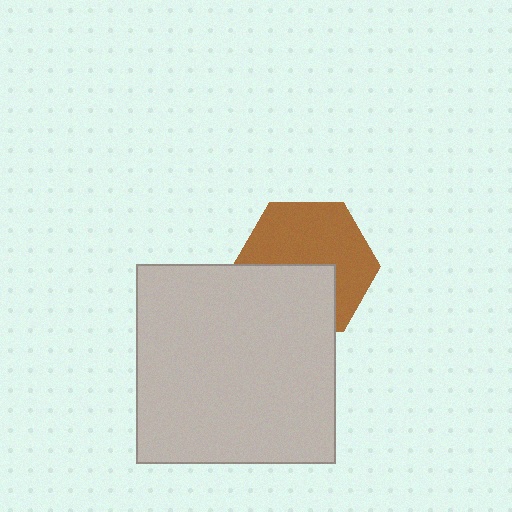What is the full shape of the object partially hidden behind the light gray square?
The partially hidden object is a brown hexagon.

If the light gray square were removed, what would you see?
You would see the complete brown hexagon.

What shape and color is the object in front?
The object in front is a light gray square.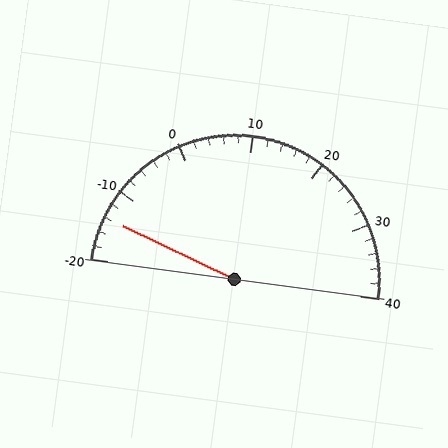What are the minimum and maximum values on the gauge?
The gauge ranges from -20 to 40.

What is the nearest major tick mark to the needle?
The nearest major tick mark is -10.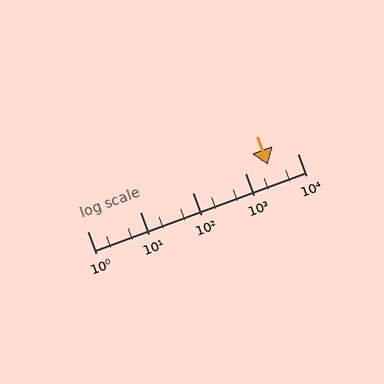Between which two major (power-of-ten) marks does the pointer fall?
The pointer is between 1000 and 10000.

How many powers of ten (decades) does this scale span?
The scale spans 4 decades, from 1 to 10000.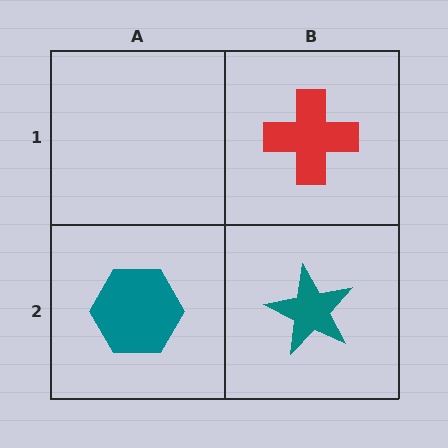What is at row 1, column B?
A red cross.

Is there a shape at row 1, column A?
No, that cell is empty.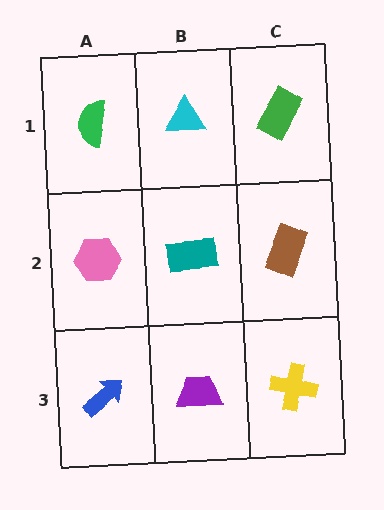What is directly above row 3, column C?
A brown rectangle.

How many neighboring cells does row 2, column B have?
4.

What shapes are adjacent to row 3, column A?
A pink hexagon (row 2, column A), a purple trapezoid (row 3, column B).